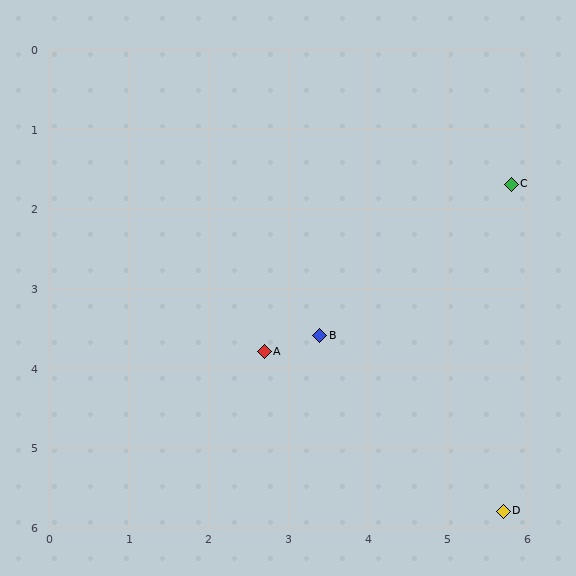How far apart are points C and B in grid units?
Points C and B are about 3.1 grid units apart.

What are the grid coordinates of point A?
Point A is at approximately (2.7, 3.8).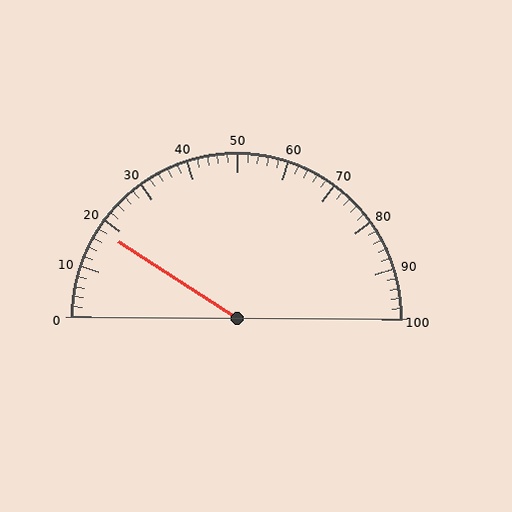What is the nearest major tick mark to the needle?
The nearest major tick mark is 20.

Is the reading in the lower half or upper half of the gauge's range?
The reading is in the lower half of the range (0 to 100).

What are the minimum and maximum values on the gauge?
The gauge ranges from 0 to 100.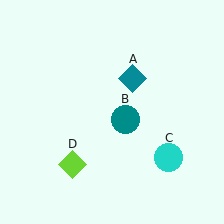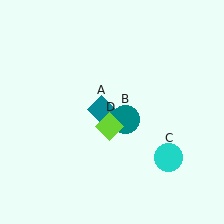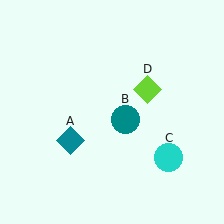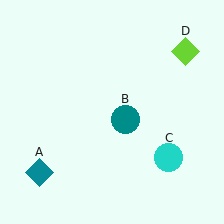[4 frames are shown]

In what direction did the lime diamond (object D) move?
The lime diamond (object D) moved up and to the right.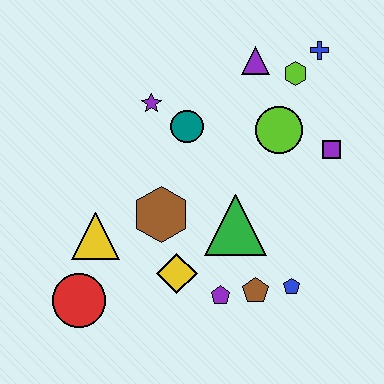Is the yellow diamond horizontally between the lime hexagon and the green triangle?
No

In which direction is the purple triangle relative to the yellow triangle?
The purple triangle is above the yellow triangle.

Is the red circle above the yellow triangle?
No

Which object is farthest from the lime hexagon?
The red circle is farthest from the lime hexagon.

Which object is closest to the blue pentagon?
The brown pentagon is closest to the blue pentagon.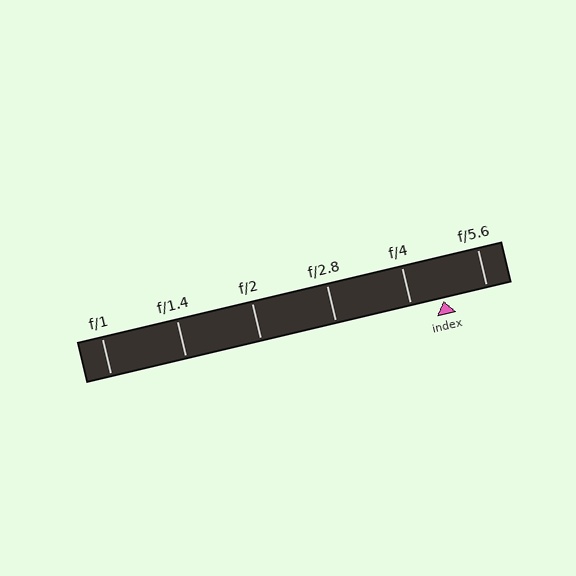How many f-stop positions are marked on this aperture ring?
There are 6 f-stop positions marked.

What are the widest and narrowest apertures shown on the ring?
The widest aperture shown is f/1 and the narrowest is f/5.6.